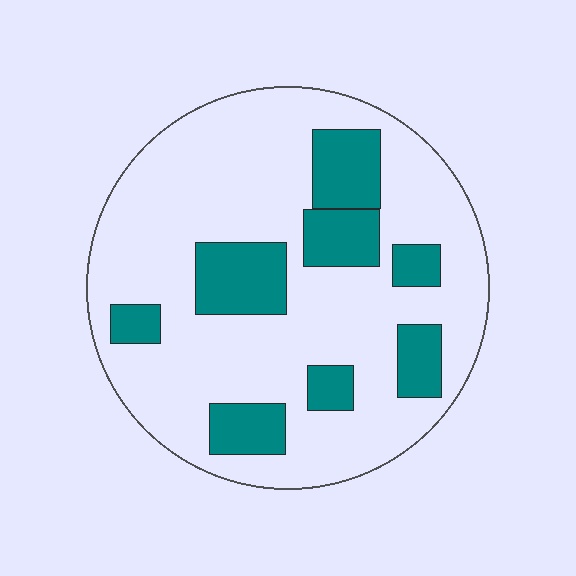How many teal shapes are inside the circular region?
8.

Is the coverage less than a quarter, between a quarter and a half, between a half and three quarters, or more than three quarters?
Less than a quarter.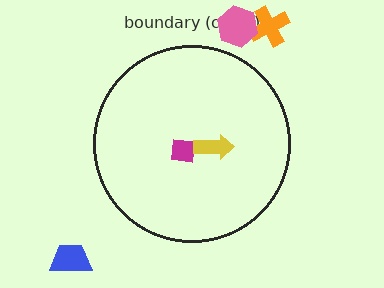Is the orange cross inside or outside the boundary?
Outside.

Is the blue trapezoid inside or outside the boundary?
Outside.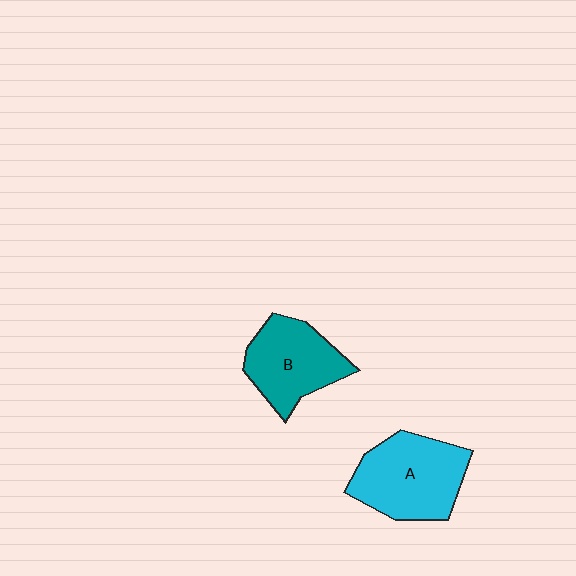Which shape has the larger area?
Shape A (cyan).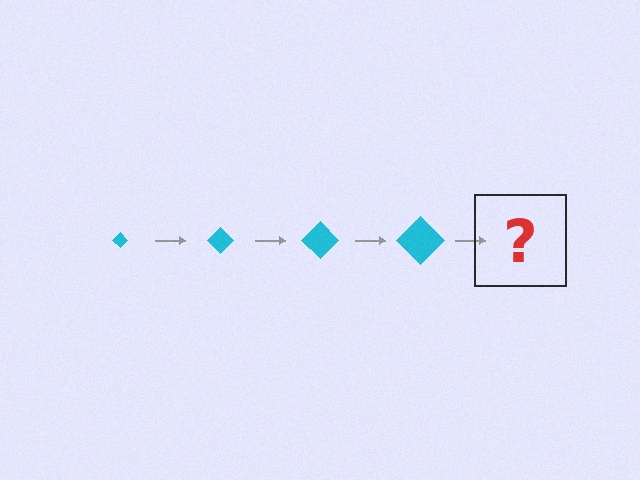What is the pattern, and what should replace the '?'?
The pattern is that the diamond gets progressively larger each step. The '?' should be a cyan diamond, larger than the previous one.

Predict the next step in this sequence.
The next step is a cyan diamond, larger than the previous one.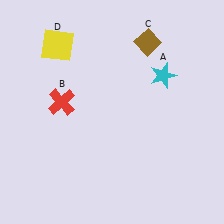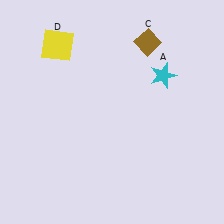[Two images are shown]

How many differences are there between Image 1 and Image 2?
There is 1 difference between the two images.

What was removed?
The red cross (B) was removed in Image 2.